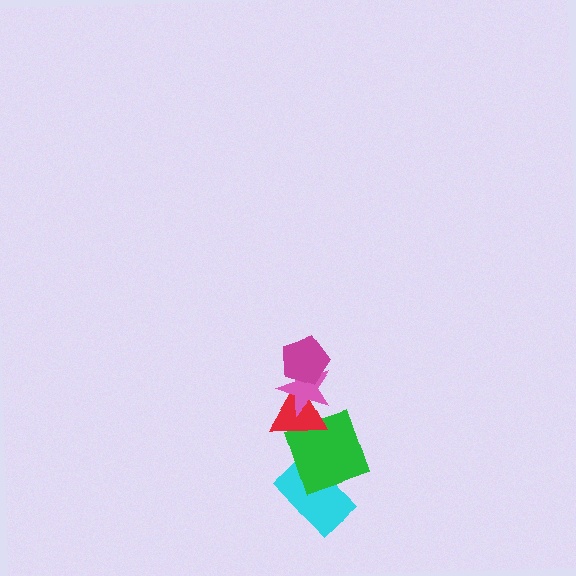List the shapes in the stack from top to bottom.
From top to bottom: the magenta pentagon, the pink star, the red triangle, the green square, the cyan rectangle.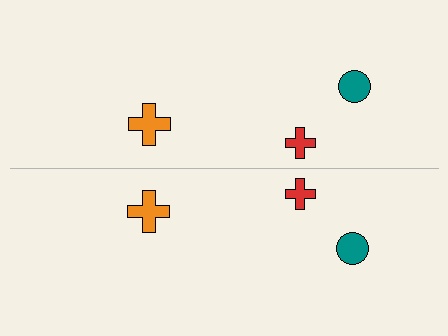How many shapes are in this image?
There are 6 shapes in this image.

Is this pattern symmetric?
Yes, this pattern has bilateral (reflection) symmetry.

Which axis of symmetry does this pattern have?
The pattern has a horizontal axis of symmetry running through the center of the image.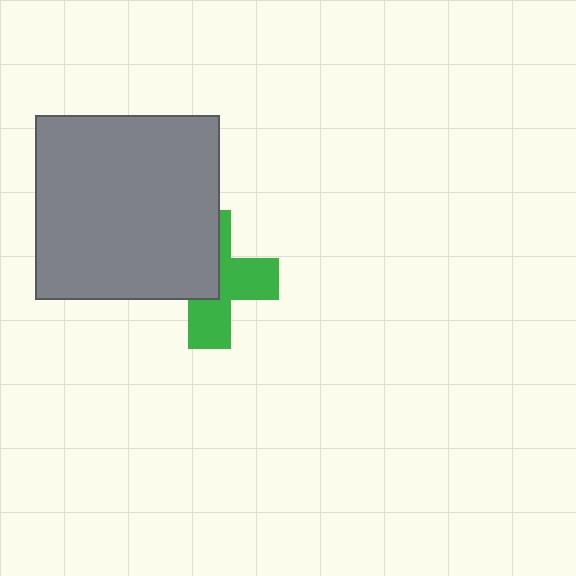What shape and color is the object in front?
The object in front is a gray square.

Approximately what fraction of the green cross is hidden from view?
Roughly 48% of the green cross is hidden behind the gray square.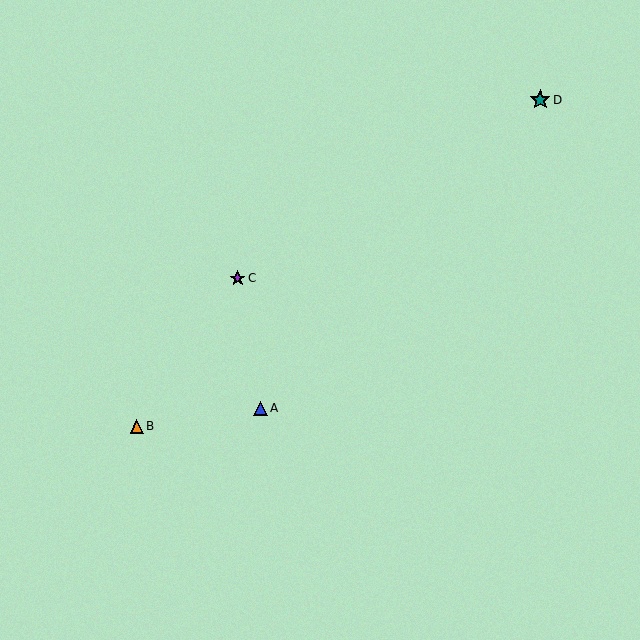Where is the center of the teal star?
The center of the teal star is at (540, 100).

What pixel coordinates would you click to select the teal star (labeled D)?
Click at (540, 100) to select the teal star D.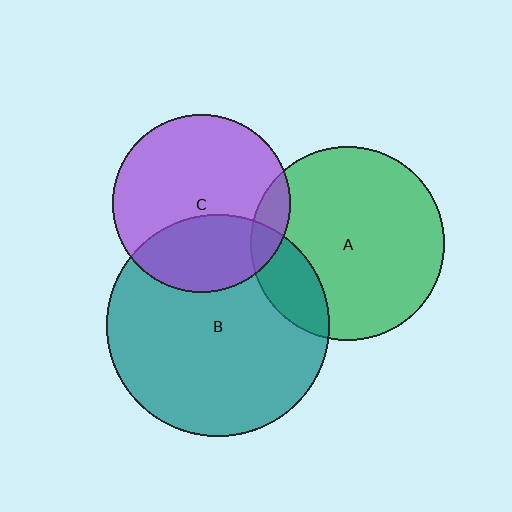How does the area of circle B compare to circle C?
Approximately 1.6 times.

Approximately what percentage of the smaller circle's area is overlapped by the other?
Approximately 35%.